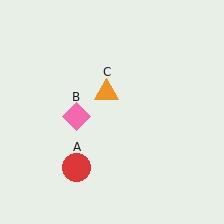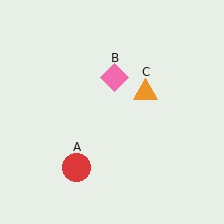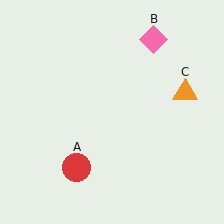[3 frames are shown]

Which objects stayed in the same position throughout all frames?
Red circle (object A) remained stationary.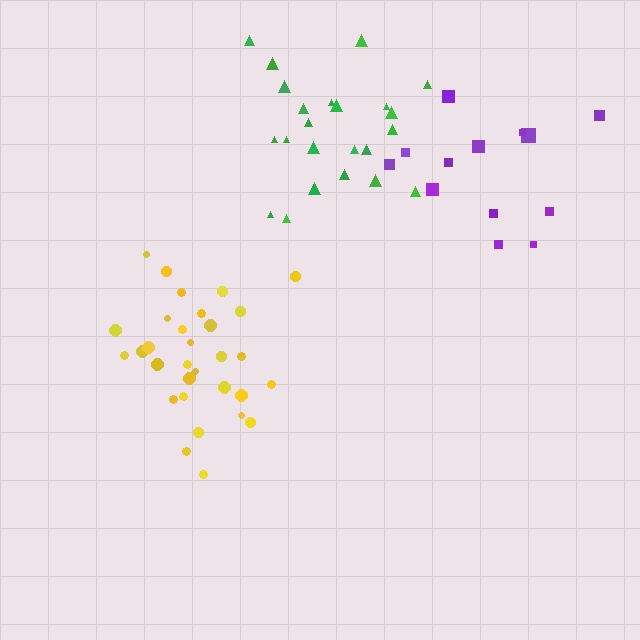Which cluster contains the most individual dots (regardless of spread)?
Yellow (32).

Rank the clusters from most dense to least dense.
green, yellow, purple.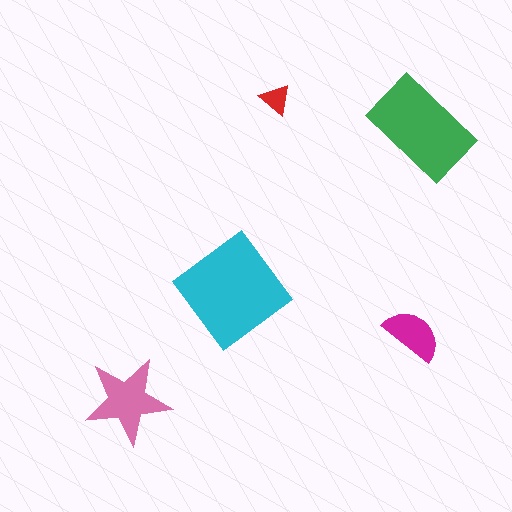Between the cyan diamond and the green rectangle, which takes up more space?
The cyan diamond.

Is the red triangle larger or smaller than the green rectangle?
Smaller.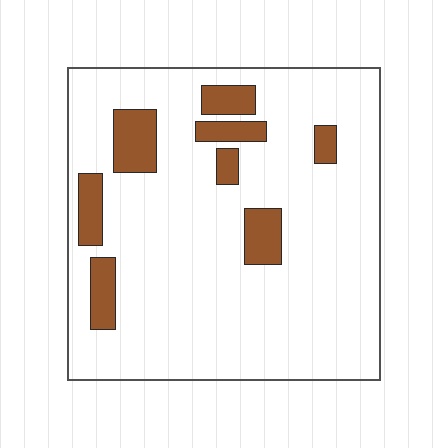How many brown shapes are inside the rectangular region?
8.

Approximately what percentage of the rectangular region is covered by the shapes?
Approximately 15%.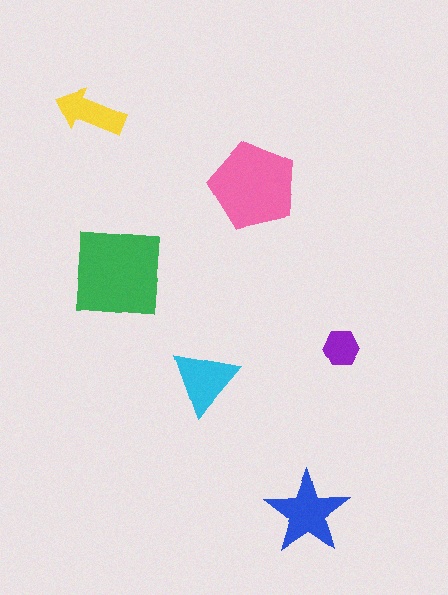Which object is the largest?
The green square.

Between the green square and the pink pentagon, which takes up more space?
The green square.